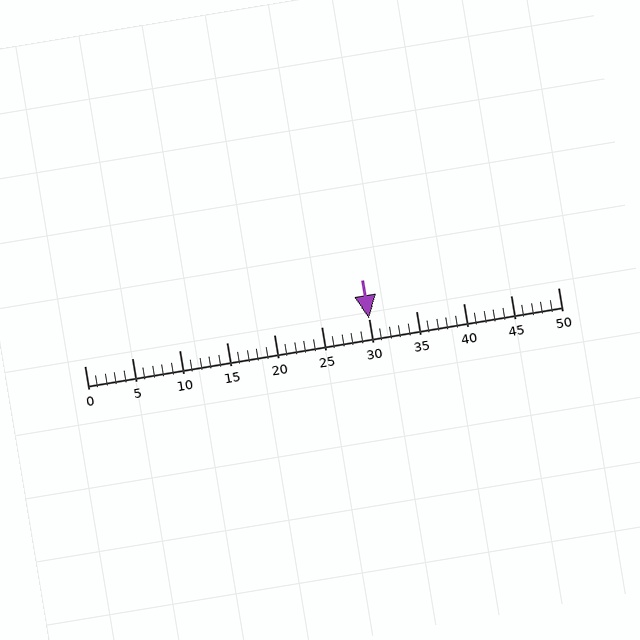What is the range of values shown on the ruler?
The ruler shows values from 0 to 50.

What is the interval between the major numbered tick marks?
The major tick marks are spaced 5 units apart.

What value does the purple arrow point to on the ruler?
The purple arrow points to approximately 30.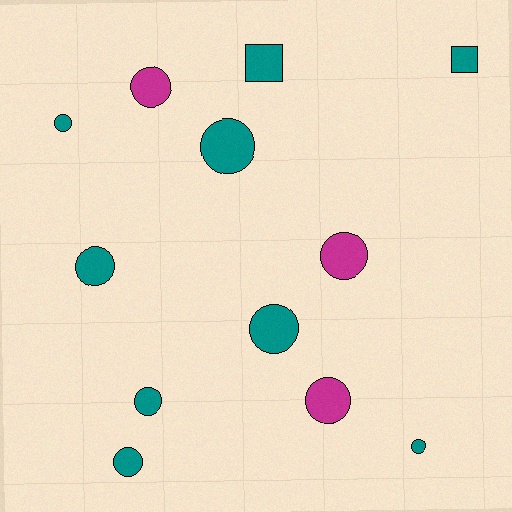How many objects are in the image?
There are 12 objects.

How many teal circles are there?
There are 7 teal circles.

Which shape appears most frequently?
Circle, with 10 objects.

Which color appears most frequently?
Teal, with 9 objects.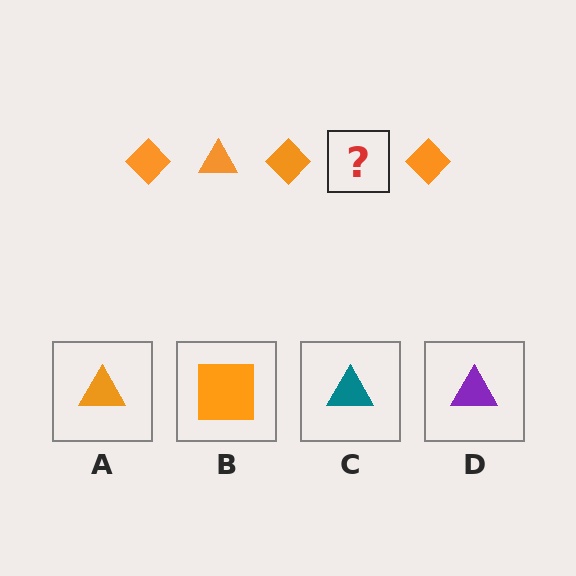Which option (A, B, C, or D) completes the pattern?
A.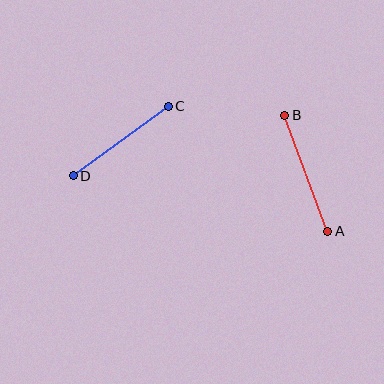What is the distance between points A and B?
The distance is approximately 124 pixels.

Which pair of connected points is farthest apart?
Points A and B are farthest apart.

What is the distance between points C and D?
The distance is approximately 118 pixels.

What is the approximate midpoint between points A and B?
The midpoint is at approximately (306, 173) pixels.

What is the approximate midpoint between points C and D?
The midpoint is at approximately (121, 141) pixels.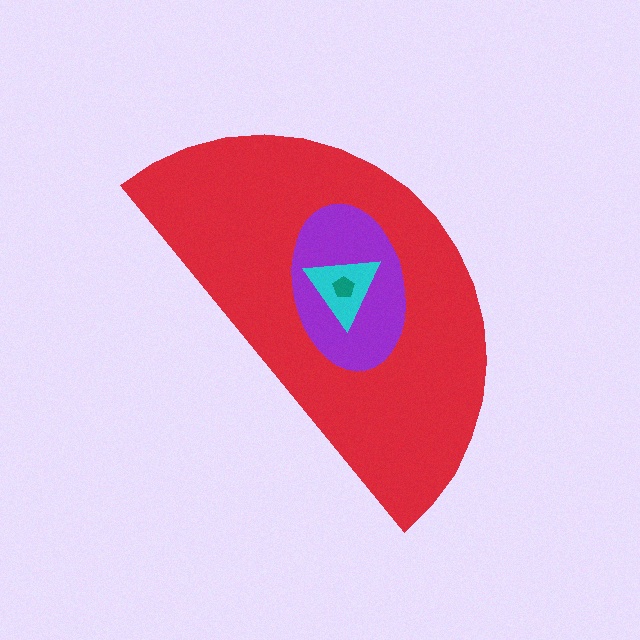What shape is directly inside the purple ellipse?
The cyan triangle.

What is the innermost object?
The teal pentagon.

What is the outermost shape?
The red semicircle.